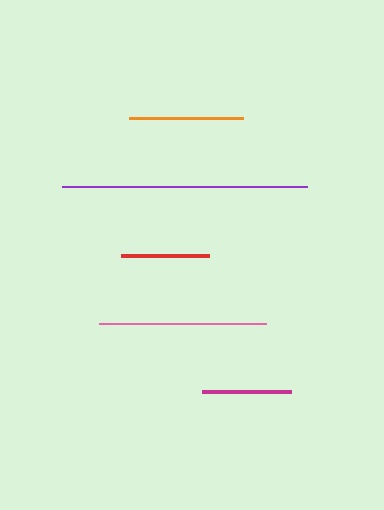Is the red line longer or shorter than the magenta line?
The magenta line is longer than the red line.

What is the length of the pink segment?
The pink segment is approximately 168 pixels long.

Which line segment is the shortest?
The red line is the shortest at approximately 88 pixels.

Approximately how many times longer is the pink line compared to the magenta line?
The pink line is approximately 1.9 times the length of the magenta line.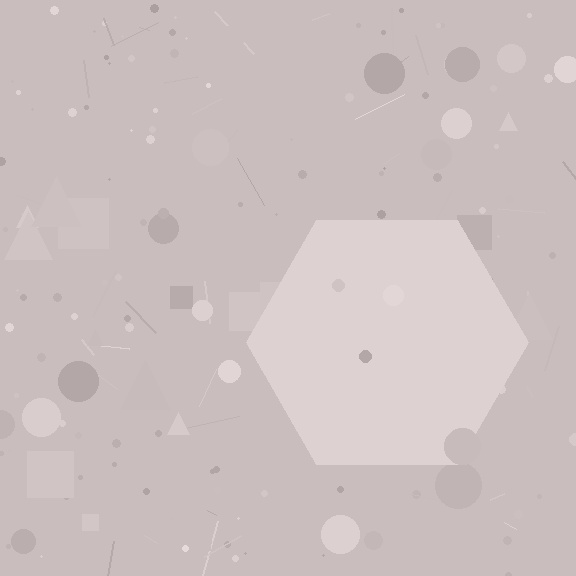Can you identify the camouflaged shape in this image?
The camouflaged shape is a hexagon.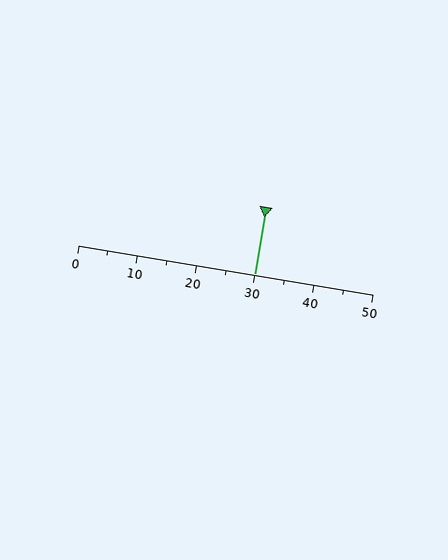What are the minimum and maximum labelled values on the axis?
The axis runs from 0 to 50.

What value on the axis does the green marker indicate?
The marker indicates approximately 30.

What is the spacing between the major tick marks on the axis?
The major ticks are spaced 10 apart.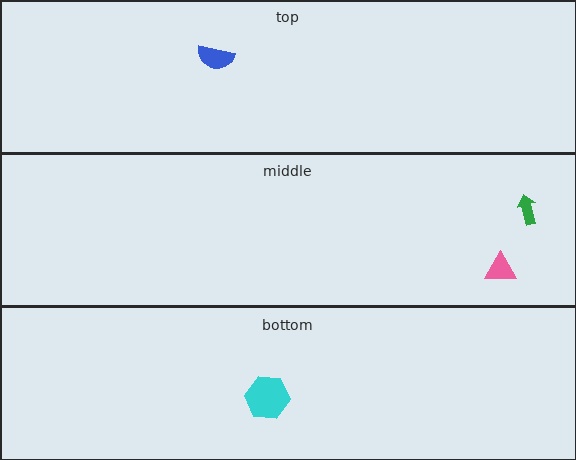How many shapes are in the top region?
1.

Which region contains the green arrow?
The middle region.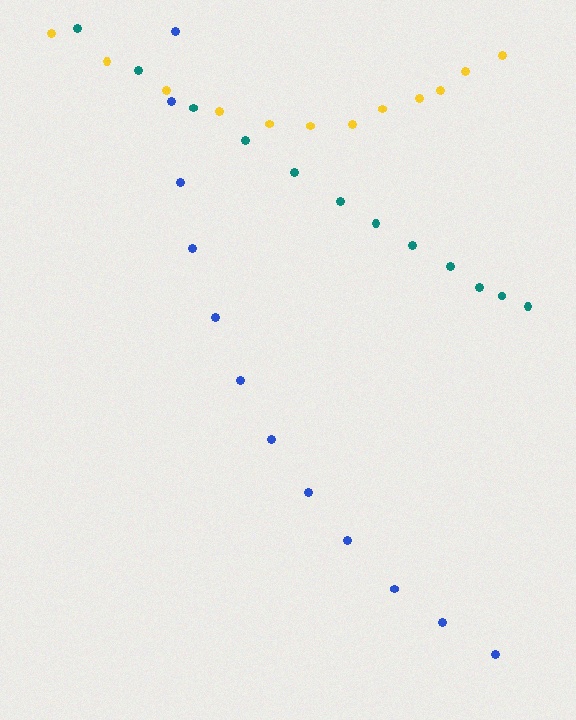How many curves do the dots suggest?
There are 3 distinct paths.